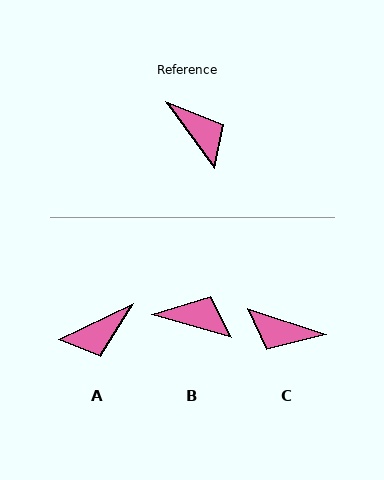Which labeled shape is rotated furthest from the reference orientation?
C, about 145 degrees away.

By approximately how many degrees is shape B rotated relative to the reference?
Approximately 38 degrees counter-clockwise.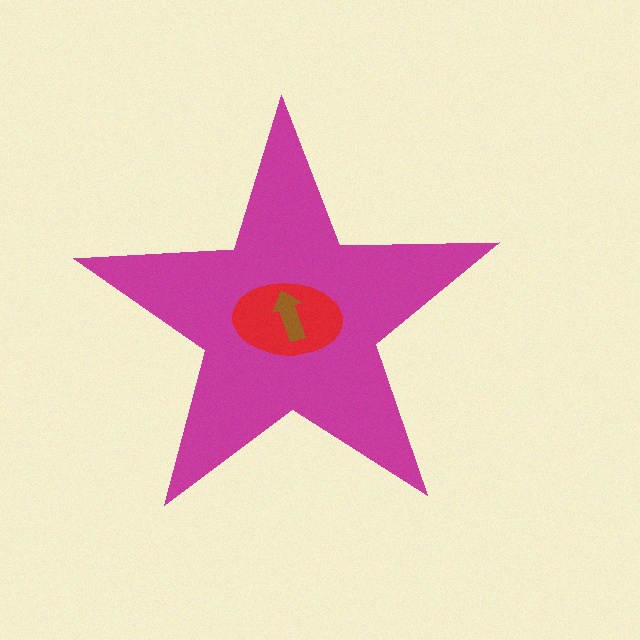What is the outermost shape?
The magenta star.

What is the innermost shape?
The brown arrow.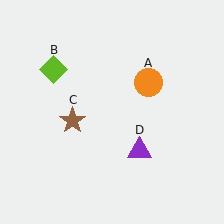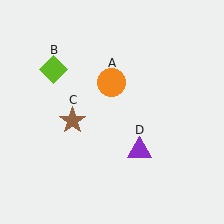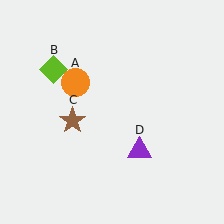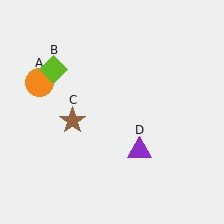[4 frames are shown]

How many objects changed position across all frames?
1 object changed position: orange circle (object A).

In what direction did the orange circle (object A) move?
The orange circle (object A) moved left.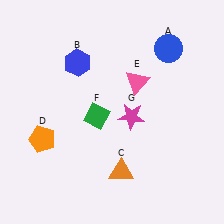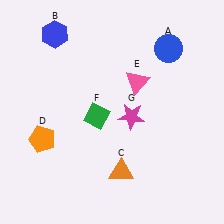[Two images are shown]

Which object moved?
The blue hexagon (B) moved up.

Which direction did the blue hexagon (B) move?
The blue hexagon (B) moved up.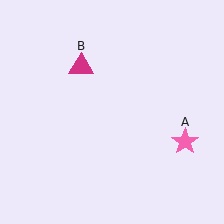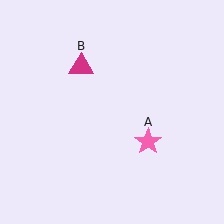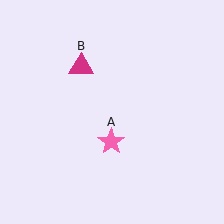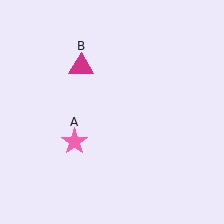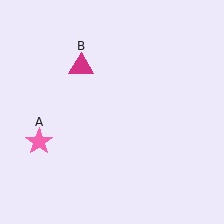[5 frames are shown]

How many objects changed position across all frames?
1 object changed position: pink star (object A).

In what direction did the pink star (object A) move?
The pink star (object A) moved left.